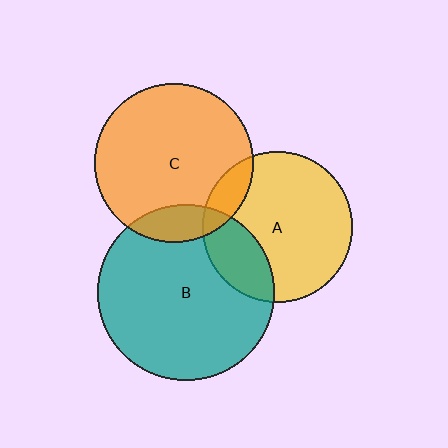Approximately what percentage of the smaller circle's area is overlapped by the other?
Approximately 25%.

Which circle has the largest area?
Circle B (teal).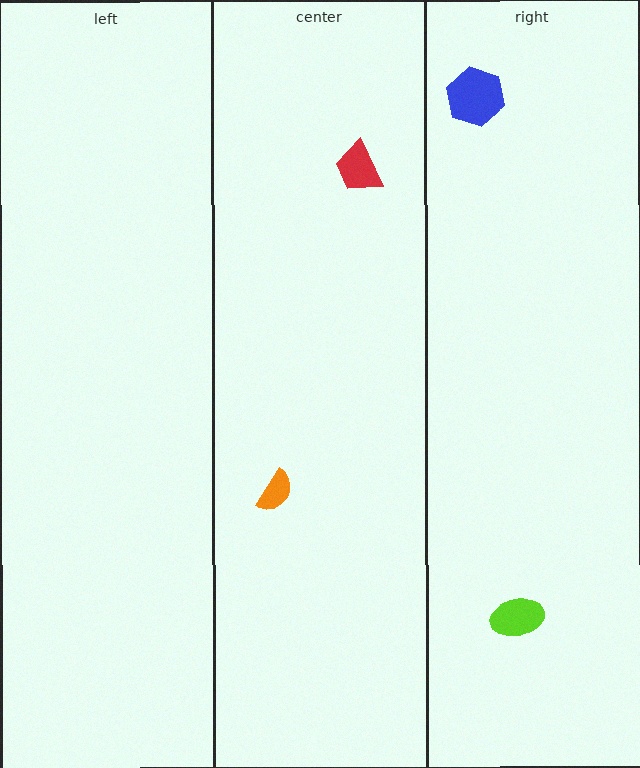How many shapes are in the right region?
2.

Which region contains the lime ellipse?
The right region.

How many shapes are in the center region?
2.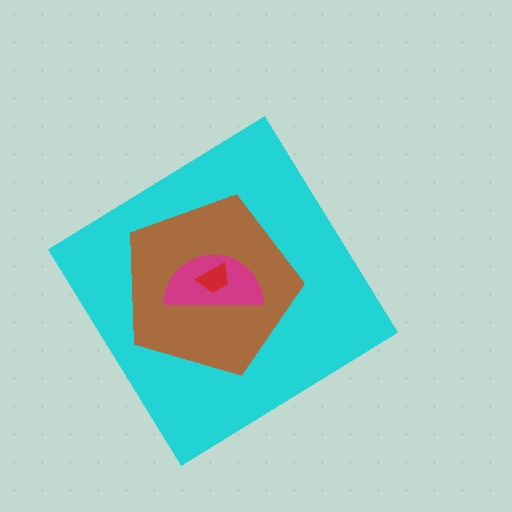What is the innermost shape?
The red trapezoid.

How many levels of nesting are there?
4.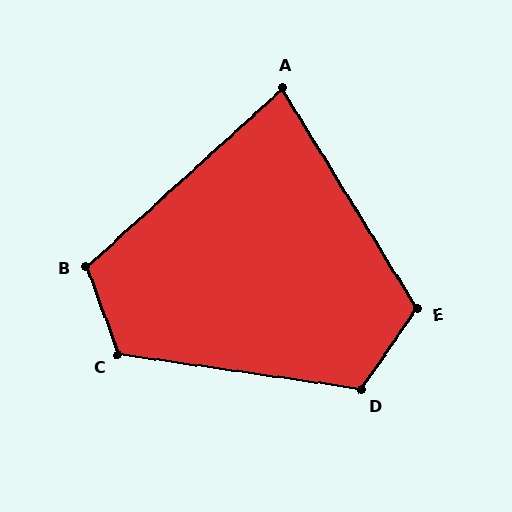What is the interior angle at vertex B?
Approximately 113 degrees (obtuse).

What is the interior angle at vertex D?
Approximately 117 degrees (obtuse).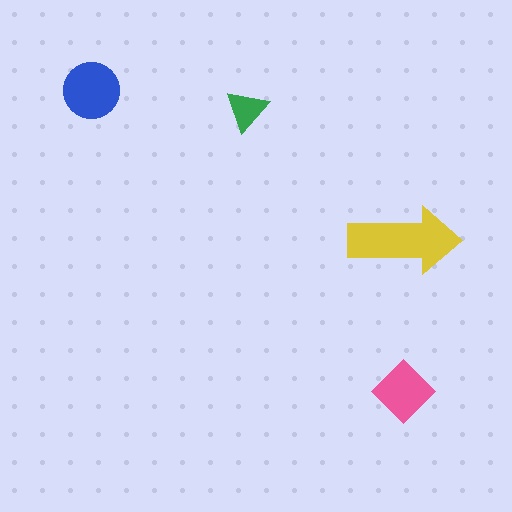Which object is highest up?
The blue circle is topmost.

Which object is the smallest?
The green triangle.